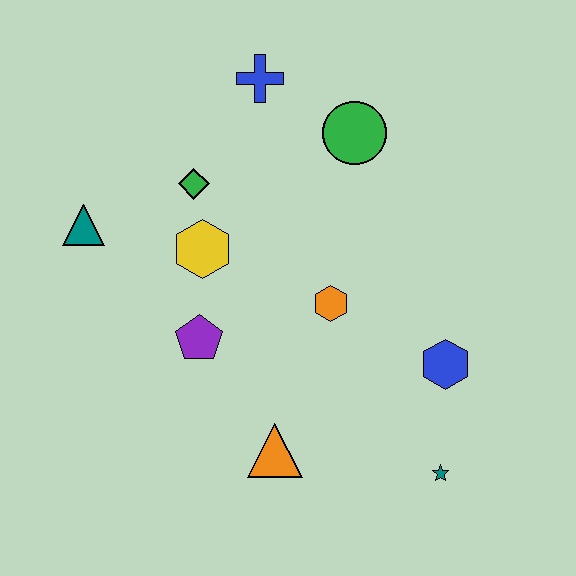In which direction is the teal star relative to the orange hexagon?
The teal star is below the orange hexagon.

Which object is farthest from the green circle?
The teal star is farthest from the green circle.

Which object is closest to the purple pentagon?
The yellow hexagon is closest to the purple pentagon.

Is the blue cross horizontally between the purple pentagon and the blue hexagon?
Yes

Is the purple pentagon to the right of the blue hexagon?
No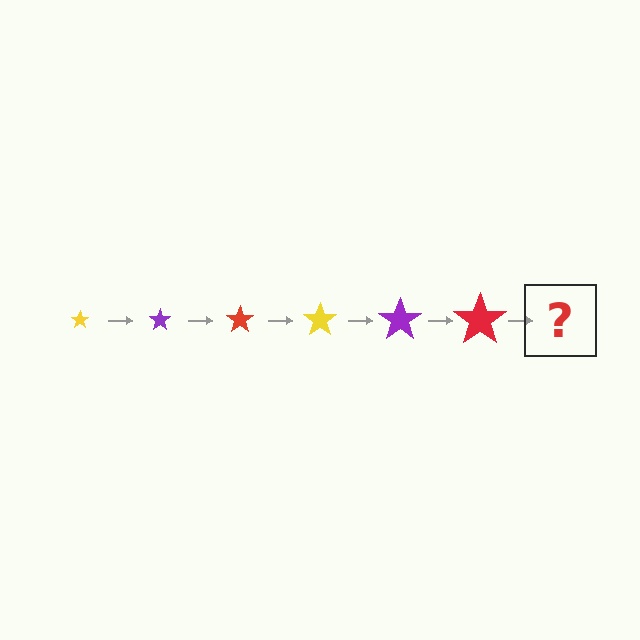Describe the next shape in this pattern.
It should be a yellow star, larger than the previous one.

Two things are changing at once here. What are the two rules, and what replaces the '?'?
The two rules are that the star grows larger each step and the color cycles through yellow, purple, and red. The '?' should be a yellow star, larger than the previous one.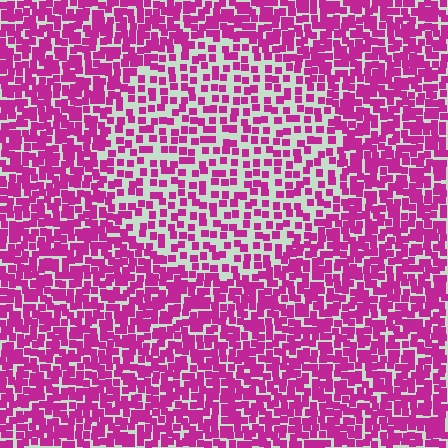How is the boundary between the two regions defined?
The boundary is defined by a change in element density (approximately 1.9x ratio). All elements are the same color, size, and shape.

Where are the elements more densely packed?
The elements are more densely packed outside the circle boundary.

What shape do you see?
I see a circle.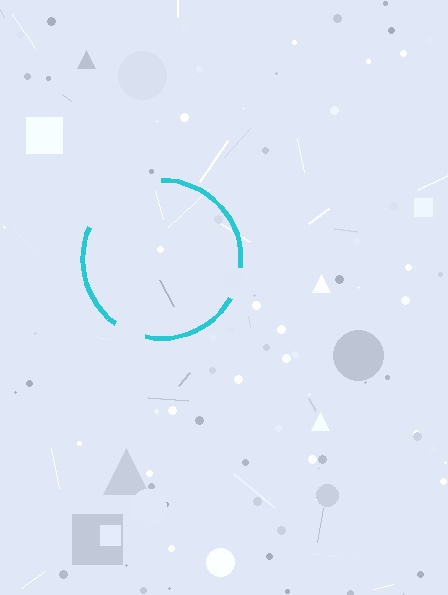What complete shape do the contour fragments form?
The contour fragments form a circle.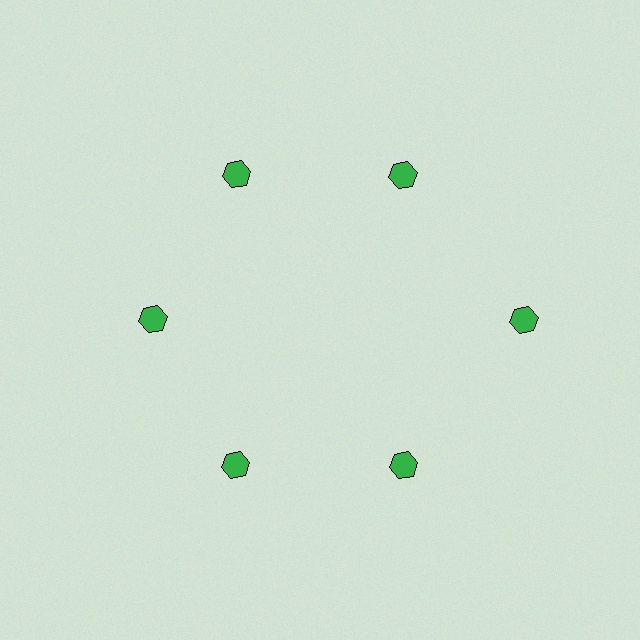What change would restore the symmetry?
The symmetry would be restored by moving it inward, back onto the ring so that all 6 hexagons sit at equal angles and equal distance from the center.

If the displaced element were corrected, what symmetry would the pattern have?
It would have 6-fold rotational symmetry — the pattern would map onto itself every 60 degrees.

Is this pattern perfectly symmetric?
No. The 6 green hexagons are arranged in a ring, but one element near the 3 o'clock position is pushed outward from the center, breaking the 6-fold rotational symmetry.